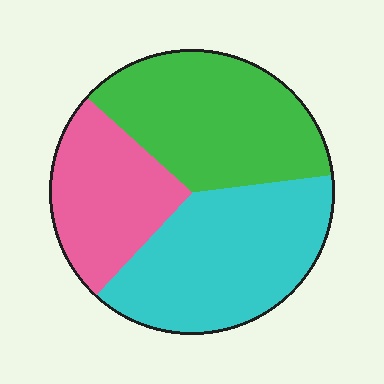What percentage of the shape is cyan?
Cyan takes up between a third and a half of the shape.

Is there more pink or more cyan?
Cyan.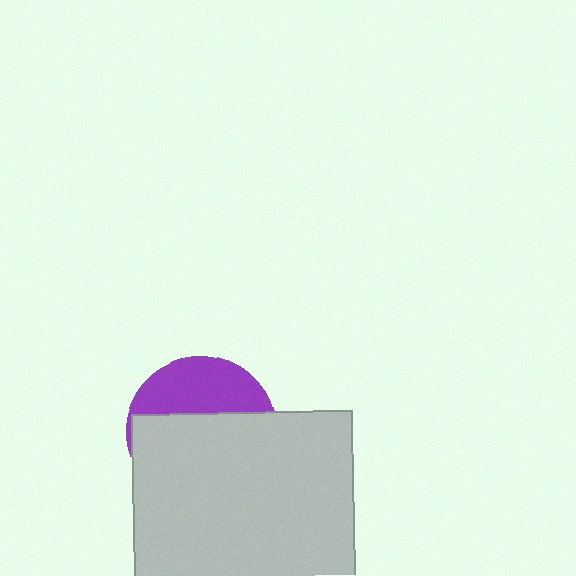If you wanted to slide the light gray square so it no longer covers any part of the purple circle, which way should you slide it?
Slide it down — that is the most direct way to separate the two shapes.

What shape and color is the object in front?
The object in front is a light gray square.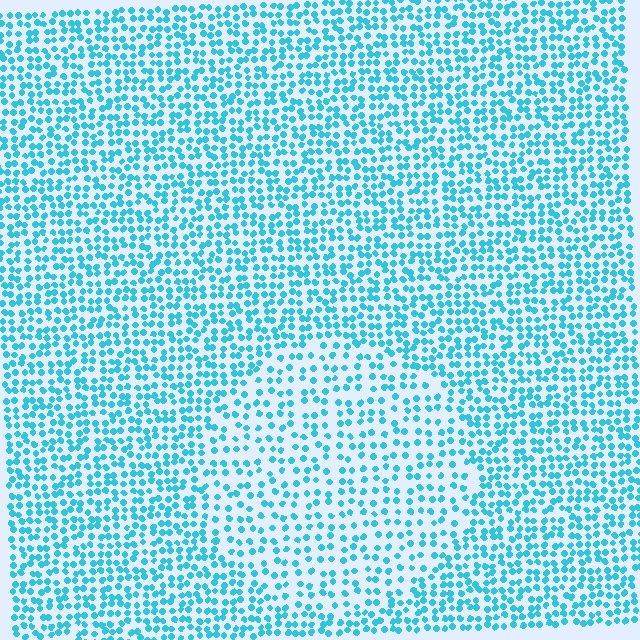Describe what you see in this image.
The image contains small cyan elements arranged at two different densities. A circle-shaped region is visible where the elements are less densely packed than the surrounding area.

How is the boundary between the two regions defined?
The boundary is defined by a change in element density (approximately 1.7x ratio). All elements are the same color, size, and shape.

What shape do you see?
I see a circle.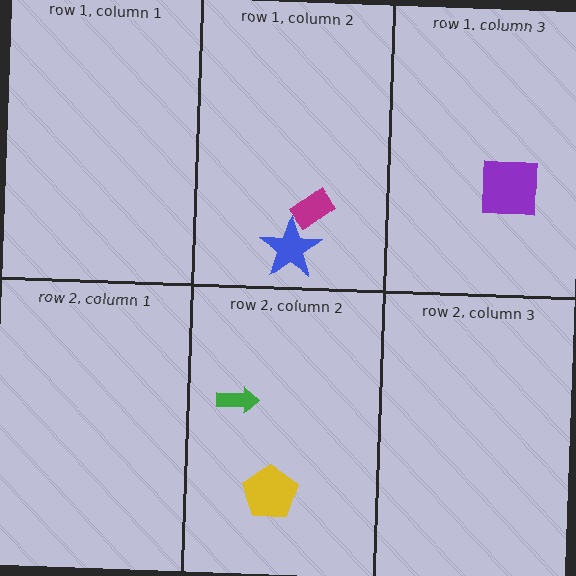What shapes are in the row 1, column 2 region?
The magenta rectangle, the blue star.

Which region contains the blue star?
The row 1, column 2 region.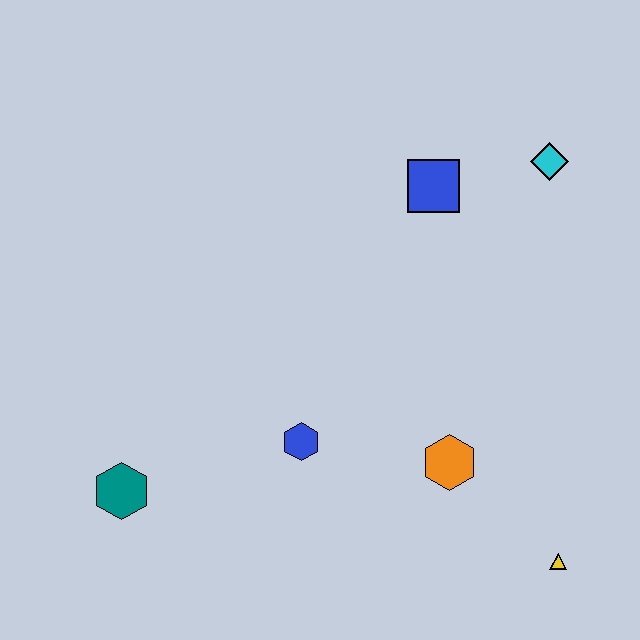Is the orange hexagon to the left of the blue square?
No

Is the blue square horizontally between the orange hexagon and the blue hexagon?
Yes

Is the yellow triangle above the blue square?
No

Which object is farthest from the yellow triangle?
The teal hexagon is farthest from the yellow triangle.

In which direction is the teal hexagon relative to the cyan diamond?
The teal hexagon is to the left of the cyan diamond.